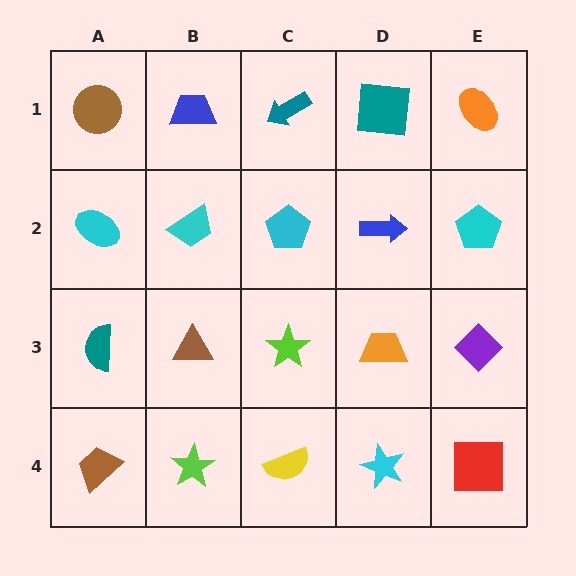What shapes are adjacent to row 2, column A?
A brown circle (row 1, column A), a teal semicircle (row 3, column A), a cyan trapezoid (row 2, column B).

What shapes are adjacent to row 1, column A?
A cyan ellipse (row 2, column A), a blue trapezoid (row 1, column B).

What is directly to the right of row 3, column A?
A brown triangle.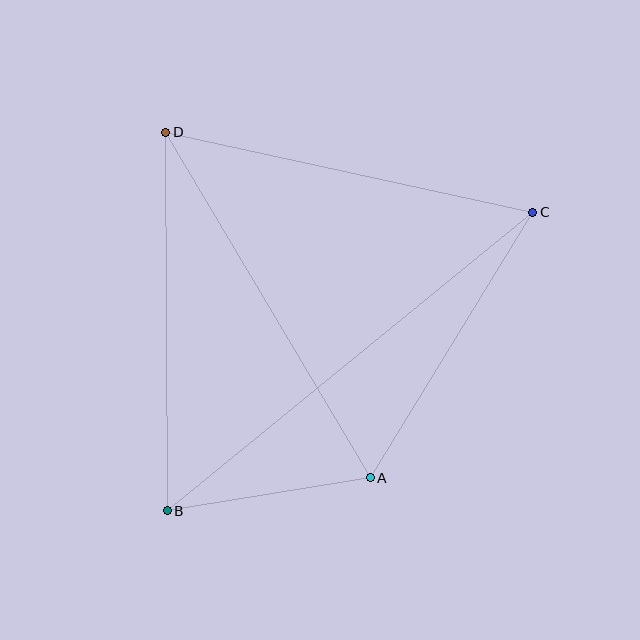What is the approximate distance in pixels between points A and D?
The distance between A and D is approximately 402 pixels.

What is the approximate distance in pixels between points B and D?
The distance between B and D is approximately 379 pixels.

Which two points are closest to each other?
Points A and B are closest to each other.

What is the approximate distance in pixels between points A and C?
The distance between A and C is approximately 311 pixels.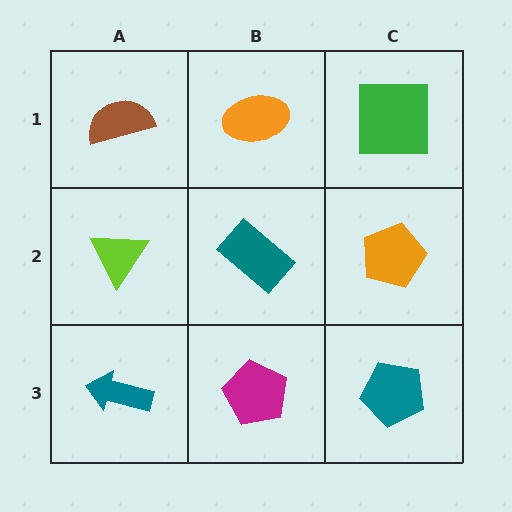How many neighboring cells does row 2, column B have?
4.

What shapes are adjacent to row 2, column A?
A brown semicircle (row 1, column A), a teal arrow (row 3, column A), a teal rectangle (row 2, column B).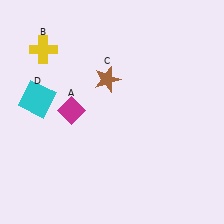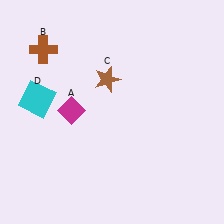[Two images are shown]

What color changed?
The cross (B) changed from yellow in Image 1 to brown in Image 2.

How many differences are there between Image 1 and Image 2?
There is 1 difference between the two images.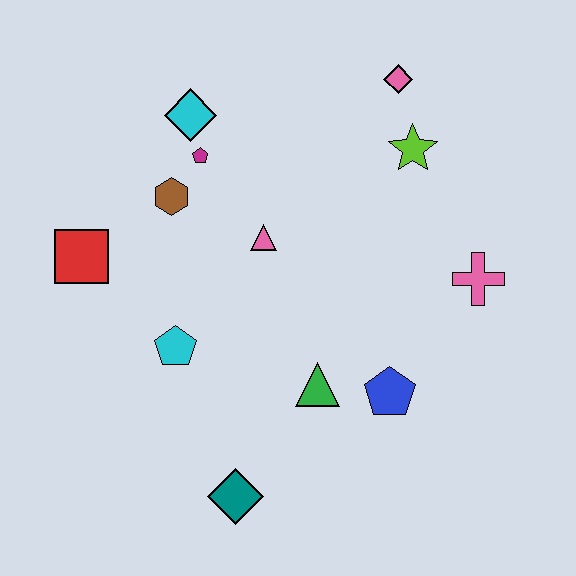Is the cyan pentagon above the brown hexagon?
No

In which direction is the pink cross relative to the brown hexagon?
The pink cross is to the right of the brown hexagon.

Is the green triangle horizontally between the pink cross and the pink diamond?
No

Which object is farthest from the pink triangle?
The teal diamond is farthest from the pink triangle.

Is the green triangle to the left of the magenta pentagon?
No